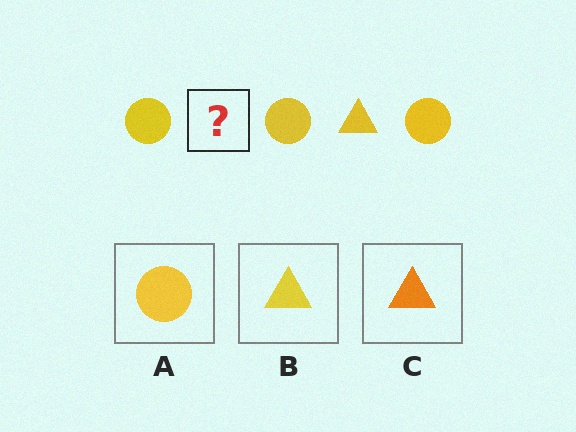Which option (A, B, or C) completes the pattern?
B.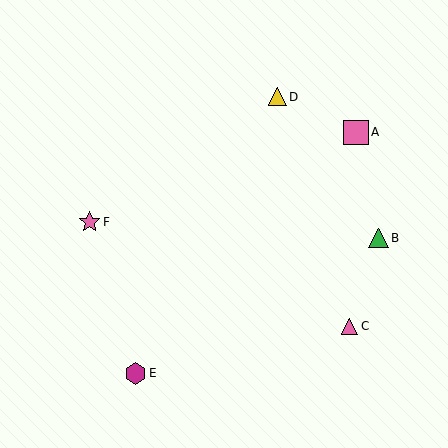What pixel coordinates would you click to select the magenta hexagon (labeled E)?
Click at (136, 373) to select the magenta hexagon E.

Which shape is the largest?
The pink square (labeled A) is the largest.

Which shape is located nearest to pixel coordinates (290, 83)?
The yellow triangle (labeled D) at (277, 97) is nearest to that location.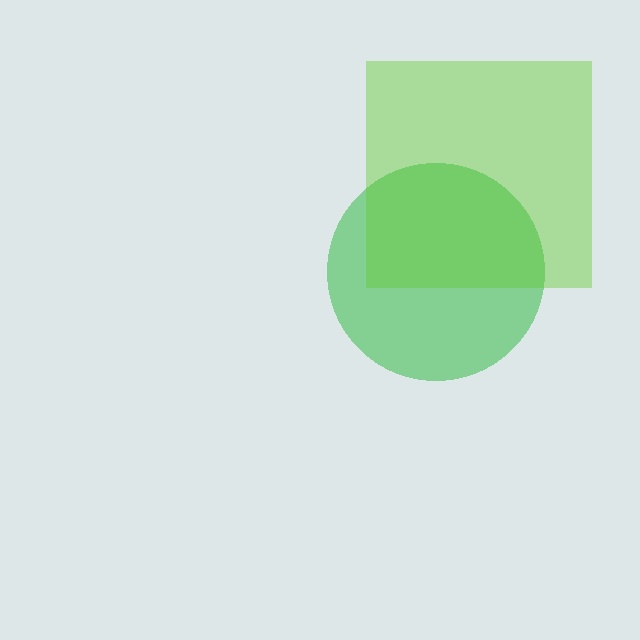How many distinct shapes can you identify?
There are 2 distinct shapes: a green circle, a lime square.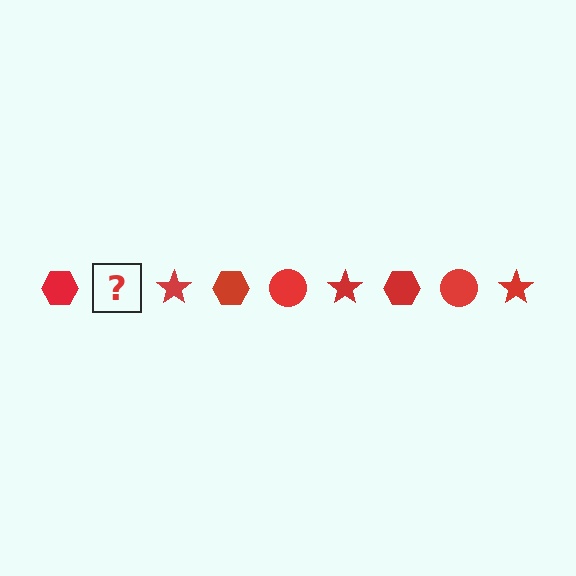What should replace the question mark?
The question mark should be replaced with a red circle.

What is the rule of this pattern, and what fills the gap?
The rule is that the pattern cycles through hexagon, circle, star shapes in red. The gap should be filled with a red circle.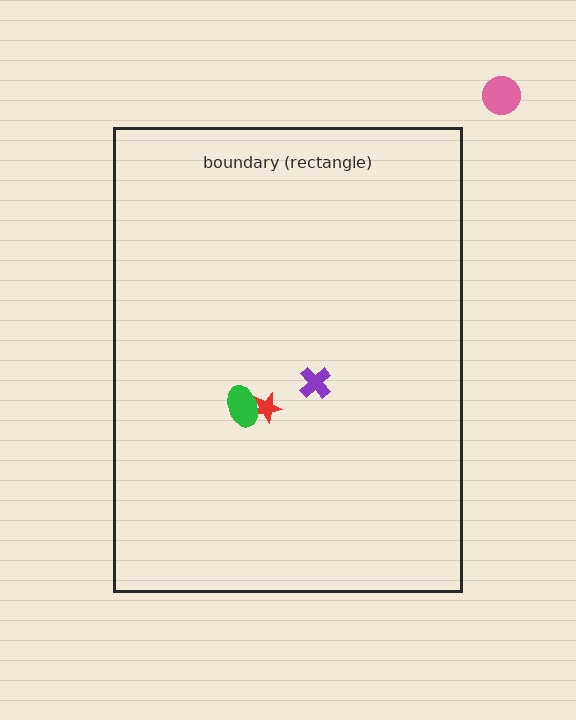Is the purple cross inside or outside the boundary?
Inside.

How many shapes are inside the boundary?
3 inside, 1 outside.